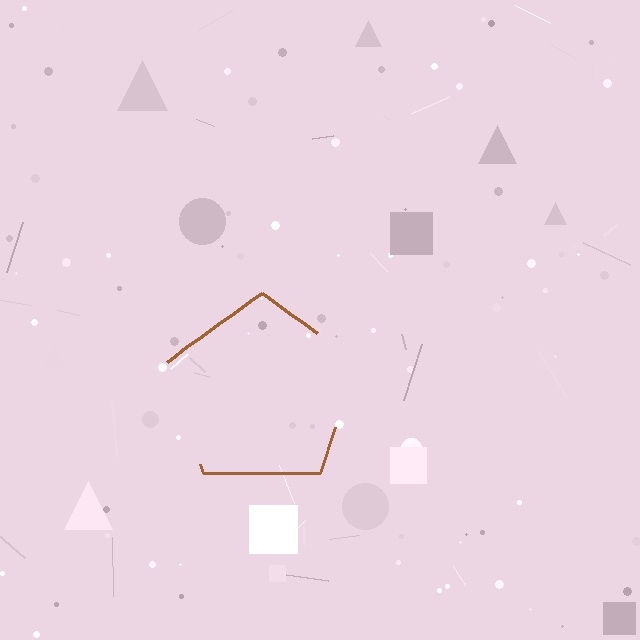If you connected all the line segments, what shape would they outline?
They would outline a pentagon.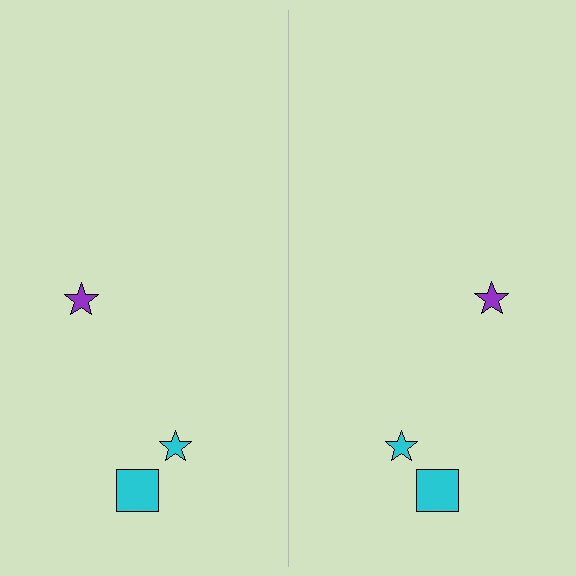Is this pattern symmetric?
Yes, this pattern has bilateral (reflection) symmetry.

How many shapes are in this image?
There are 6 shapes in this image.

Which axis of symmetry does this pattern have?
The pattern has a vertical axis of symmetry running through the center of the image.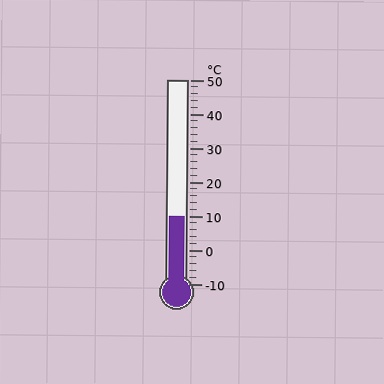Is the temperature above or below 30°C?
The temperature is below 30°C.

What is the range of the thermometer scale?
The thermometer scale ranges from -10°C to 50°C.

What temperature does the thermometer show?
The thermometer shows approximately 10°C.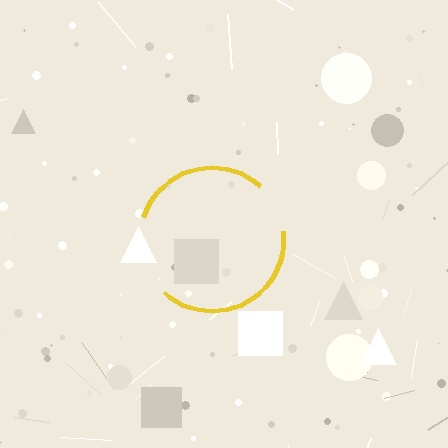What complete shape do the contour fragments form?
The contour fragments form a circle.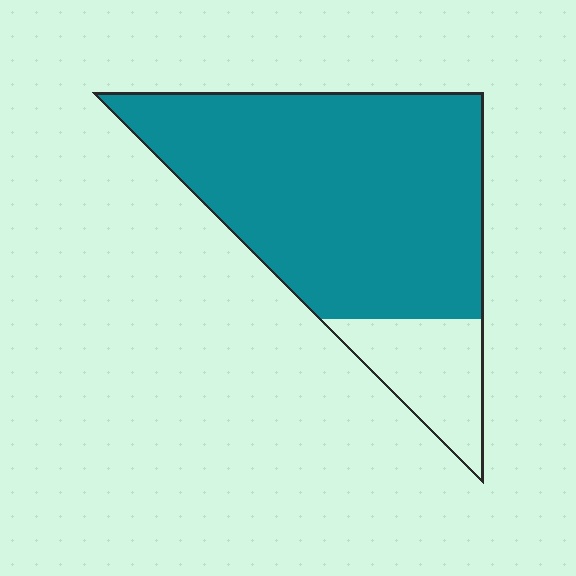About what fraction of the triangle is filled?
About five sixths (5/6).